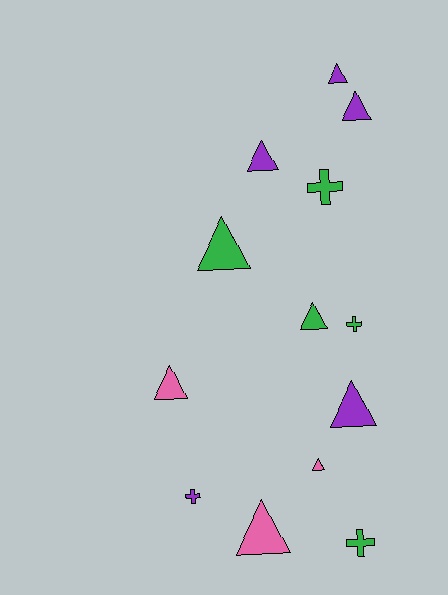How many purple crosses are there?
There is 1 purple cross.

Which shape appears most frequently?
Triangle, with 9 objects.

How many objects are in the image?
There are 13 objects.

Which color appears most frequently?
Green, with 5 objects.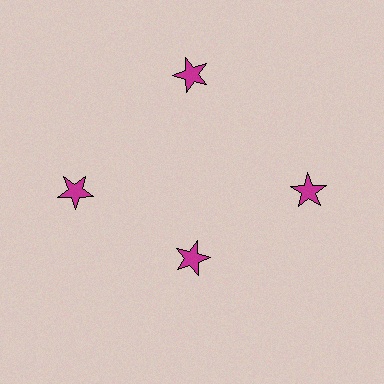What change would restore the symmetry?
The symmetry would be restored by moving it outward, back onto the ring so that all 4 stars sit at equal angles and equal distance from the center.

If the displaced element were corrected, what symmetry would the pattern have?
It would have 4-fold rotational symmetry — the pattern would map onto itself every 90 degrees.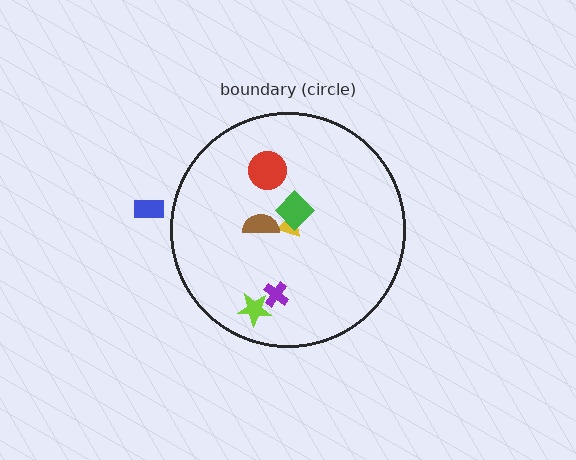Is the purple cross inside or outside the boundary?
Inside.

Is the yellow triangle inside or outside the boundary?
Inside.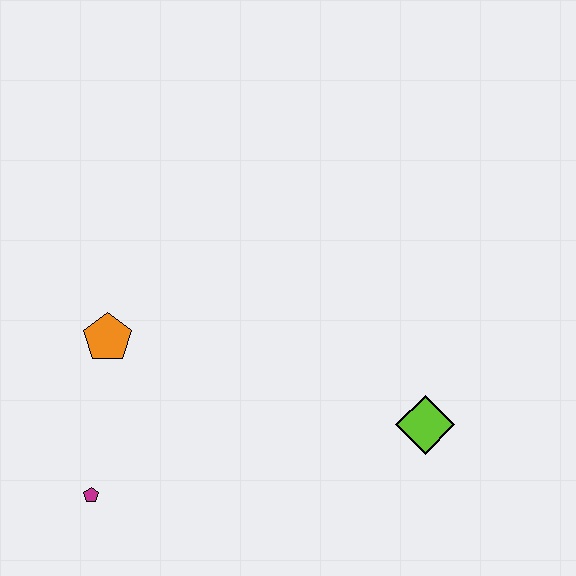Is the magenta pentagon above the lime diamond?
No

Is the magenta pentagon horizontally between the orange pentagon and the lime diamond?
No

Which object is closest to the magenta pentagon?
The orange pentagon is closest to the magenta pentagon.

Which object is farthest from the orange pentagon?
The lime diamond is farthest from the orange pentagon.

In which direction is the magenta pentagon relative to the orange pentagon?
The magenta pentagon is below the orange pentagon.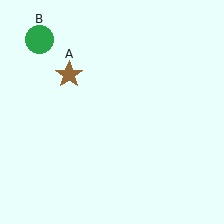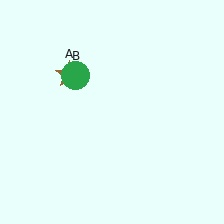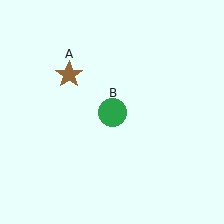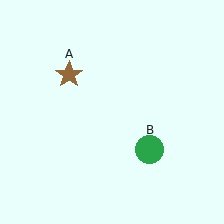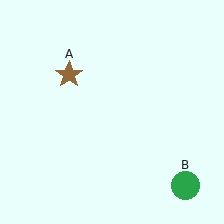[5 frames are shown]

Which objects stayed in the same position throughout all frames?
Brown star (object A) remained stationary.